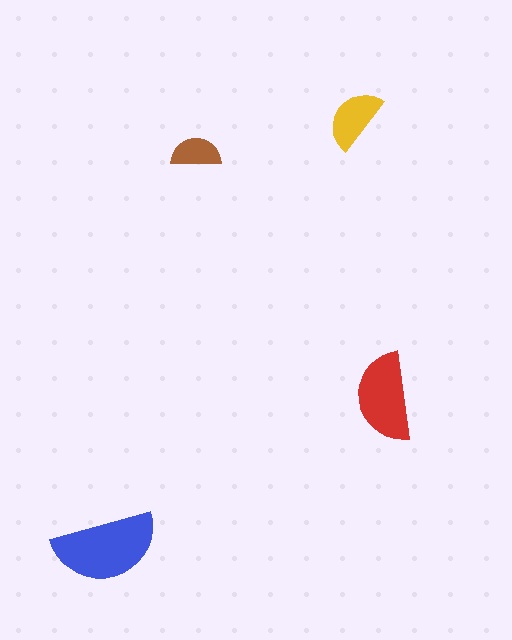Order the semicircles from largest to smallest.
the blue one, the red one, the yellow one, the brown one.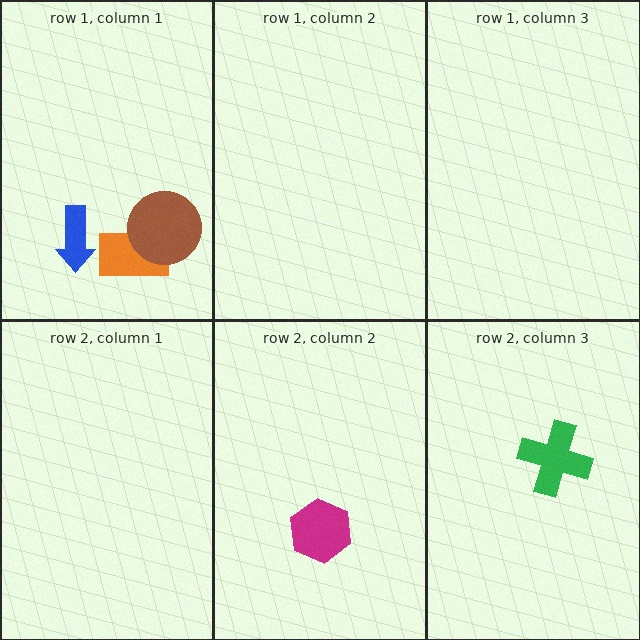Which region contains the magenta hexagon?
The row 2, column 2 region.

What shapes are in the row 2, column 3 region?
The green cross.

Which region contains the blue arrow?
The row 1, column 1 region.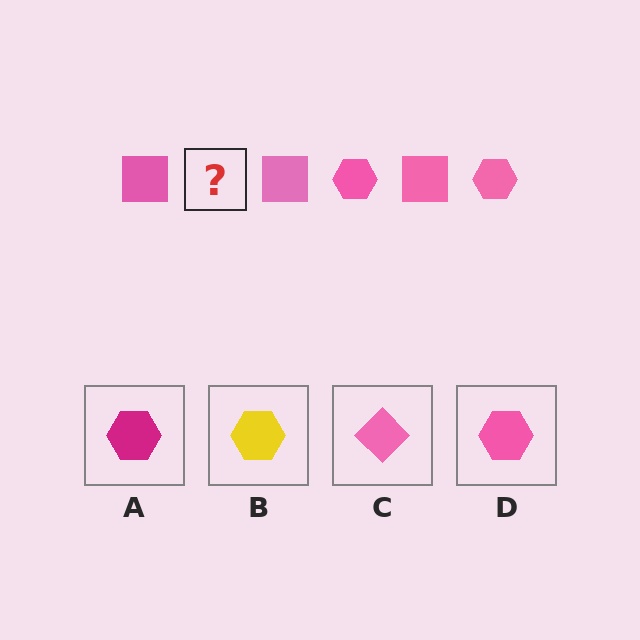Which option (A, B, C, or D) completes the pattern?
D.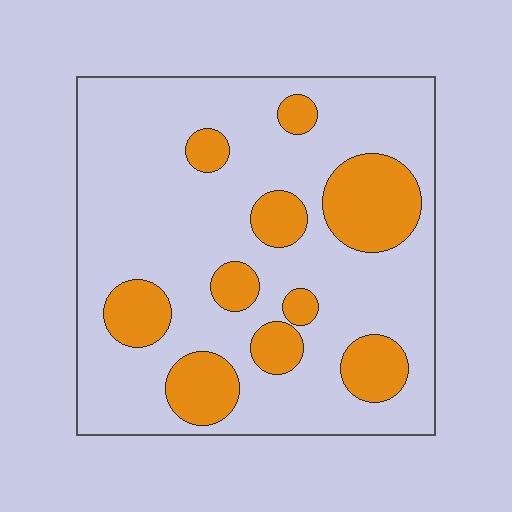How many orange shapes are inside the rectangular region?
10.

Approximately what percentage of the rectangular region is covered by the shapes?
Approximately 25%.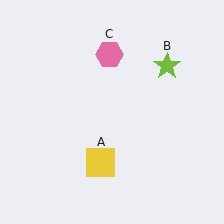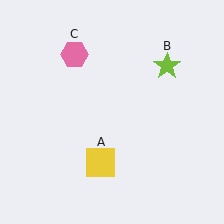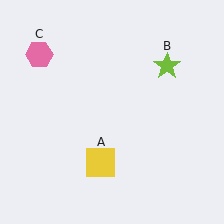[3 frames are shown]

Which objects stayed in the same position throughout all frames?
Yellow square (object A) and lime star (object B) remained stationary.